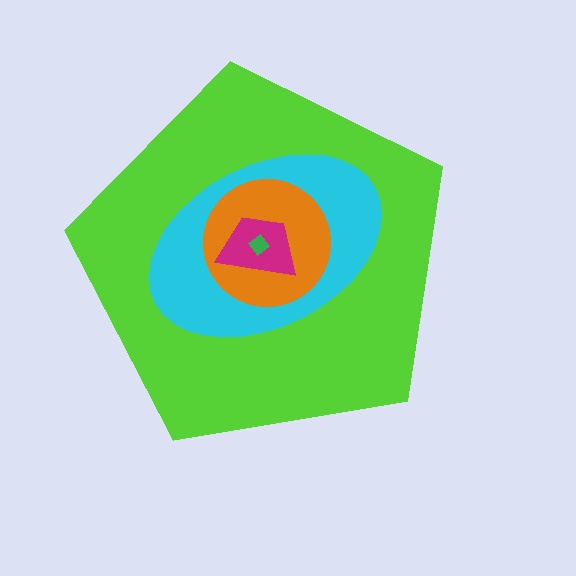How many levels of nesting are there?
5.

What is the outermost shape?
The lime pentagon.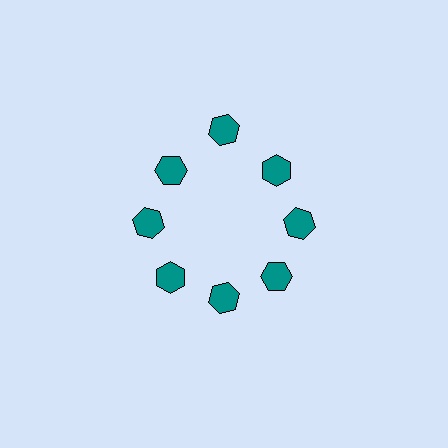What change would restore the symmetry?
The symmetry would be restored by moving it inward, back onto the ring so that all 8 hexagons sit at equal angles and equal distance from the center.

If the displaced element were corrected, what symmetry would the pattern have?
It would have 8-fold rotational symmetry — the pattern would map onto itself every 45 degrees.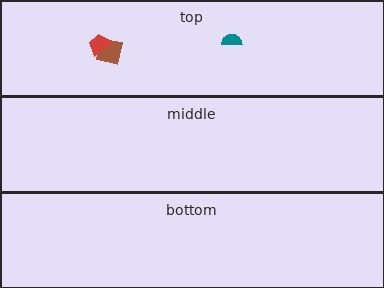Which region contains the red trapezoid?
The top region.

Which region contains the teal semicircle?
The top region.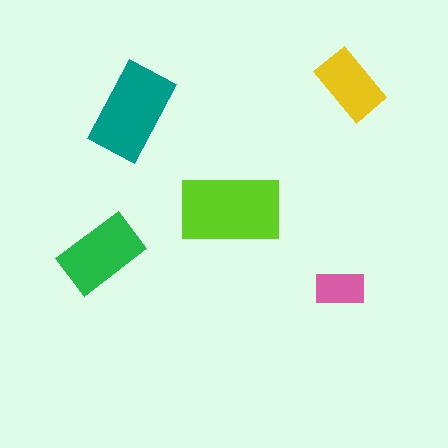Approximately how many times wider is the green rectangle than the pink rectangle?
About 1.5 times wider.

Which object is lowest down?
The pink rectangle is bottommost.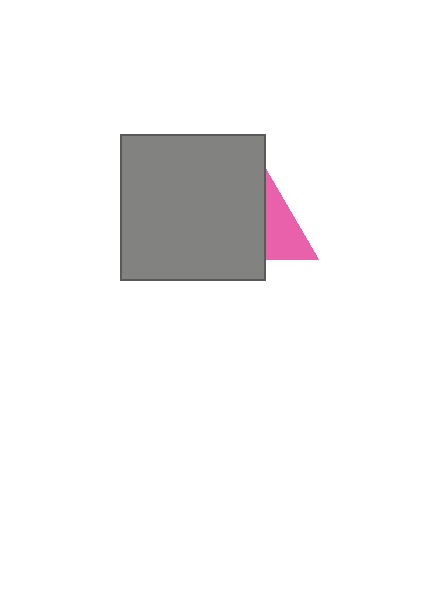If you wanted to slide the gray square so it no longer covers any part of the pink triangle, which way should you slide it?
Slide it left — that is the most direct way to separate the two shapes.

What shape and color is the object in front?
The object in front is a gray square.